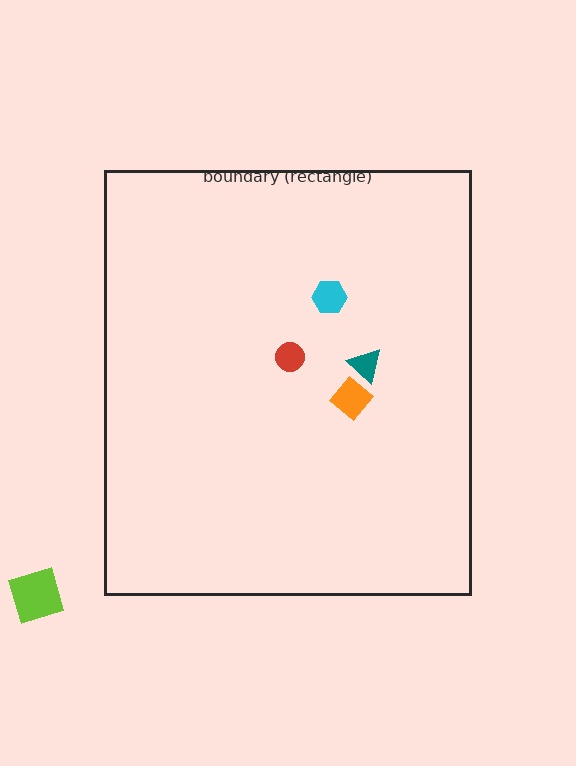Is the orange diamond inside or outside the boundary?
Inside.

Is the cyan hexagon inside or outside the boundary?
Inside.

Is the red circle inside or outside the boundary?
Inside.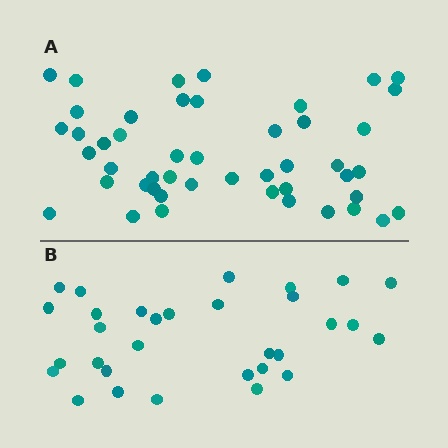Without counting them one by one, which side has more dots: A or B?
Region A (the top region) has more dots.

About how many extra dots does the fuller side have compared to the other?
Region A has approximately 15 more dots than region B.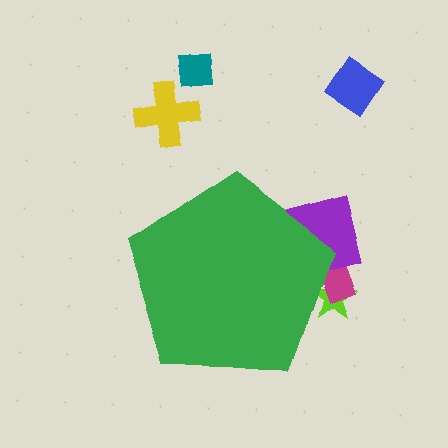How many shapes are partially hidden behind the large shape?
3 shapes are partially hidden.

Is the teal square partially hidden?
No, the teal square is fully visible.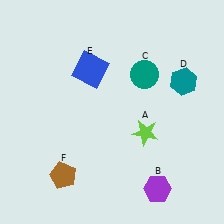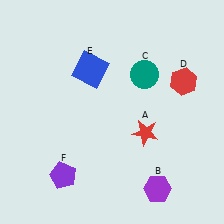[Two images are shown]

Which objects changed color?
A changed from lime to red. D changed from teal to red. F changed from brown to purple.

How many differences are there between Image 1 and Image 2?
There are 3 differences between the two images.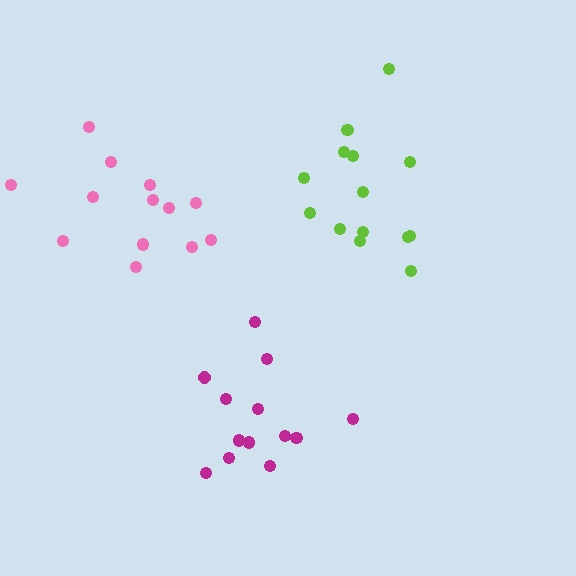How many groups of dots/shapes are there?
There are 3 groups.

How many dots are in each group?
Group 1: 13 dots, Group 2: 14 dots, Group 3: 13 dots (40 total).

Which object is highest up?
The pink cluster is topmost.